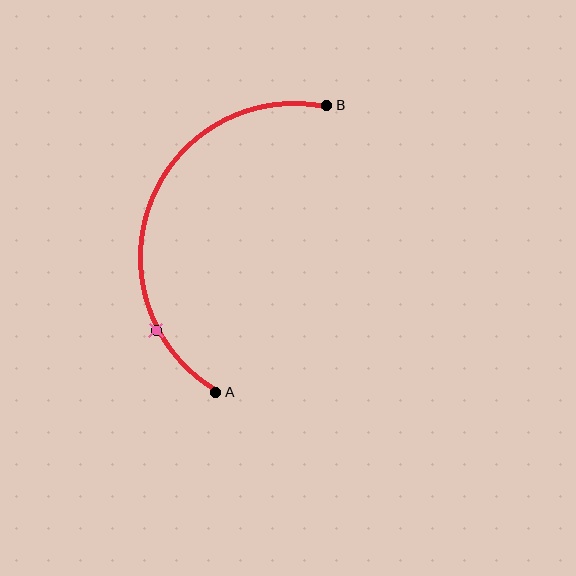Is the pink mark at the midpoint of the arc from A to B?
No. The pink mark lies on the arc but is closer to endpoint A. The arc midpoint would be at the point on the curve equidistant along the arc from both A and B.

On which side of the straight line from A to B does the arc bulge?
The arc bulges to the left of the straight line connecting A and B.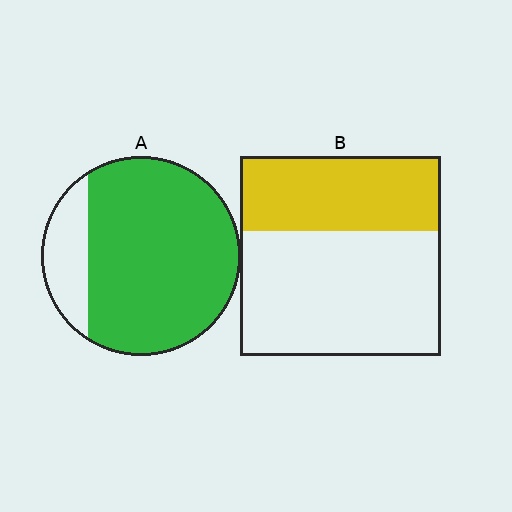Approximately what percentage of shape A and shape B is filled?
A is approximately 80% and B is approximately 40%.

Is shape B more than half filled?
No.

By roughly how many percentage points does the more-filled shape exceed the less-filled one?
By roughly 45 percentage points (A over B).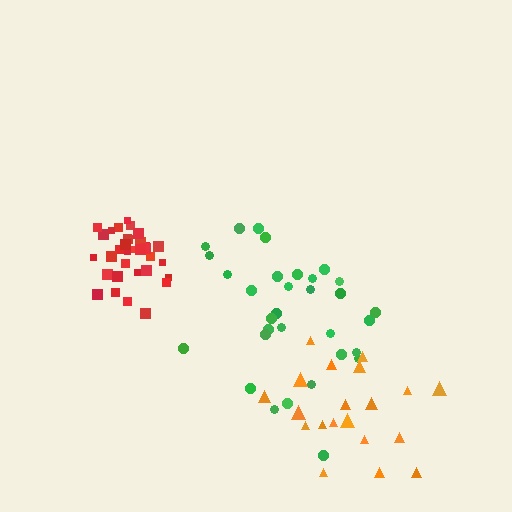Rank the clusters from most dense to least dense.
red, green, orange.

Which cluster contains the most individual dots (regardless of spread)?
Red (34).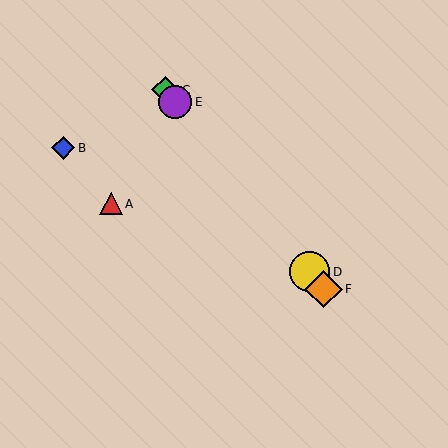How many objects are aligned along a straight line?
4 objects (C, D, E, F) are aligned along a straight line.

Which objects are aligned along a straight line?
Objects C, D, E, F are aligned along a straight line.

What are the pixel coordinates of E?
Object E is at (175, 102).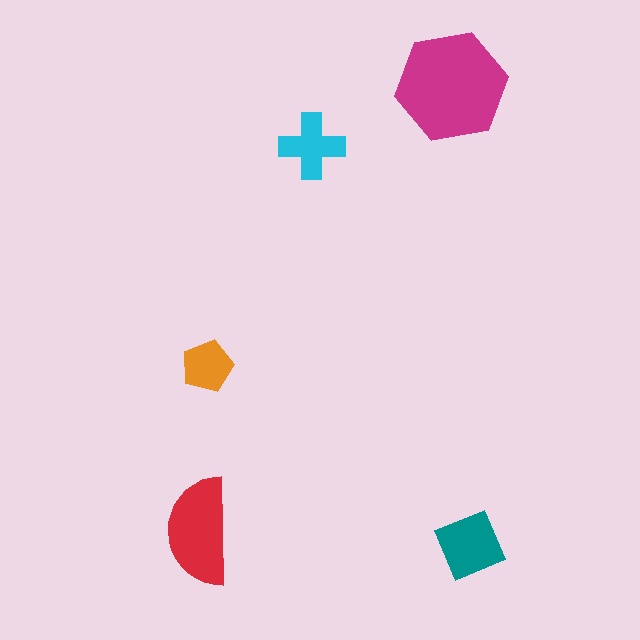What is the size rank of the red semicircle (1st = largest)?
2nd.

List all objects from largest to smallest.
The magenta hexagon, the red semicircle, the teal square, the cyan cross, the orange pentagon.